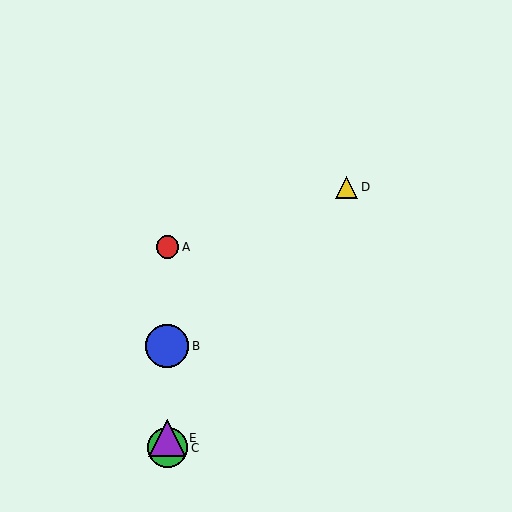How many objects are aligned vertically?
4 objects (A, B, C, E) are aligned vertically.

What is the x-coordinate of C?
Object C is at x≈167.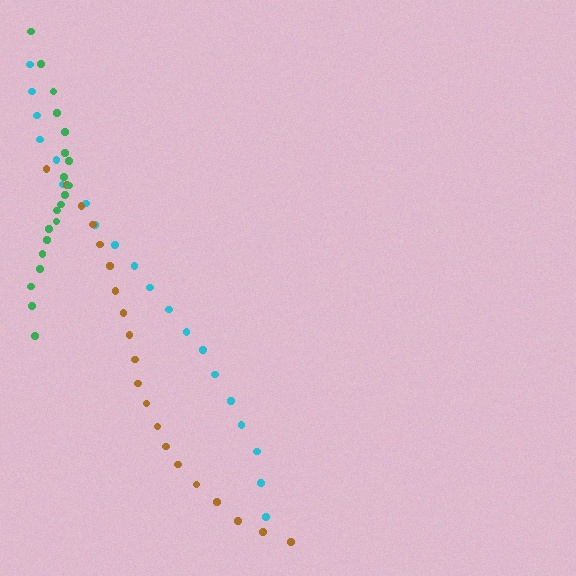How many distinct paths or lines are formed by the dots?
There are 3 distinct paths.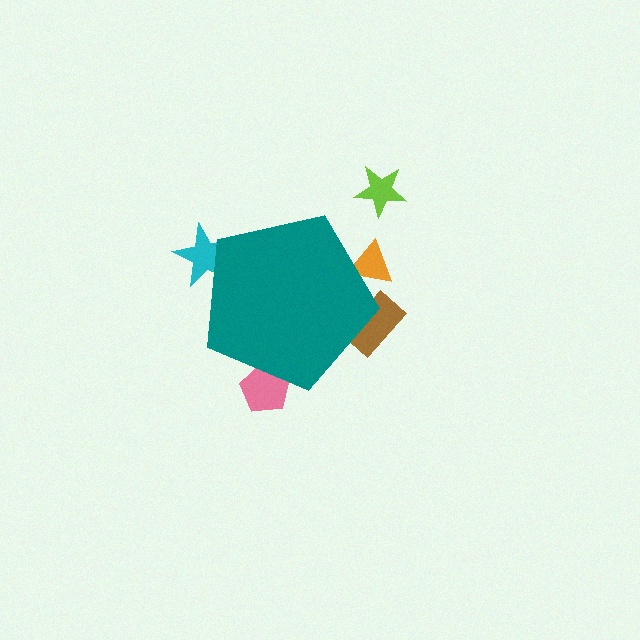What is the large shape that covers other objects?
A teal pentagon.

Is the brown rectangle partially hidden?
Yes, the brown rectangle is partially hidden behind the teal pentagon.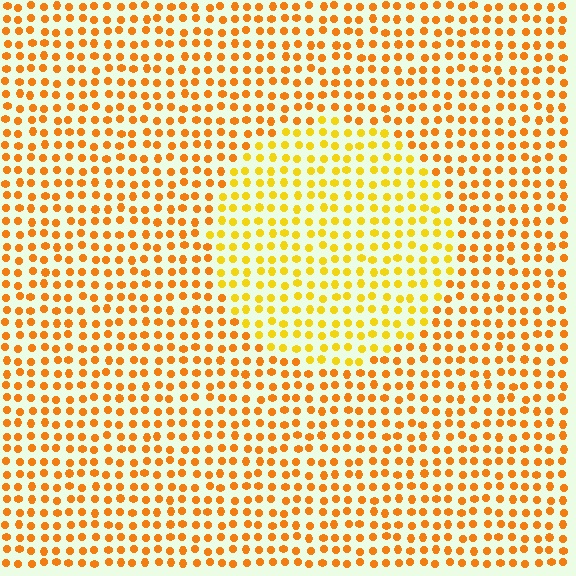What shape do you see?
I see a circle.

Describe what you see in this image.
The image is filled with small orange elements in a uniform arrangement. A circle-shaped region is visible where the elements are tinted to a slightly different hue, forming a subtle color boundary.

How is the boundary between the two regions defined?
The boundary is defined purely by a slight shift in hue (about 24 degrees). Spacing, size, and orientation are identical on both sides.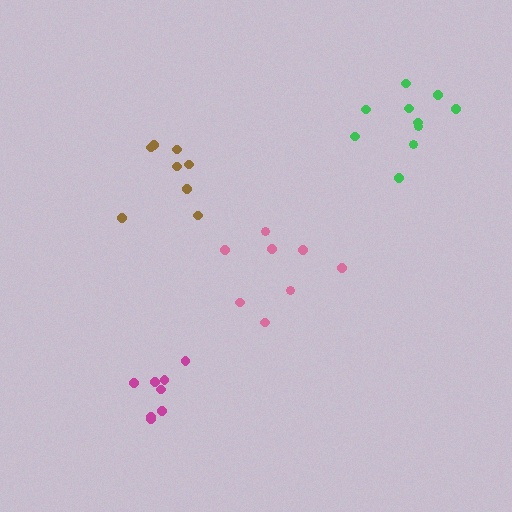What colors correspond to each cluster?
The clusters are colored: pink, brown, green, magenta.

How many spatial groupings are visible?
There are 4 spatial groupings.